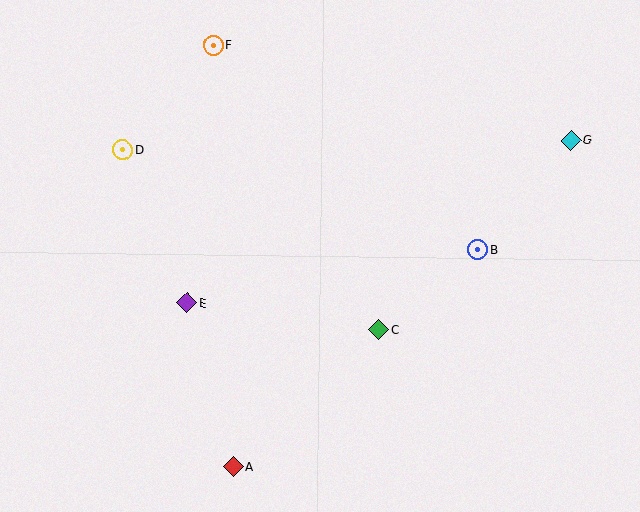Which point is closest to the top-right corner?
Point G is closest to the top-right corner.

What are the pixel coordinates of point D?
Point D is at (123, 150).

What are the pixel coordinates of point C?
Point C is at (379, 329).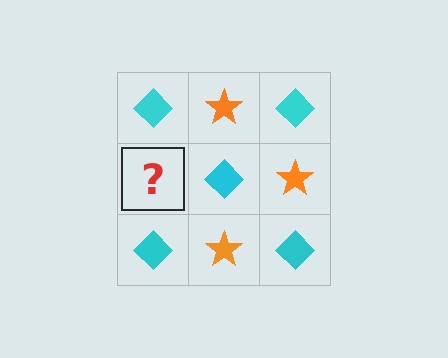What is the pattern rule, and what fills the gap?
The rule is that it alternates cyan diamond and orange star in a checkerboard pattern. The gap should be filled with an orange star.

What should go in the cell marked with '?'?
The missing cell should contain an orange star.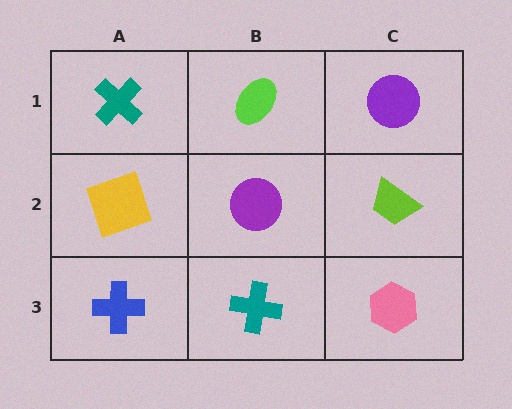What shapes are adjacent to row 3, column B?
A purple circle (row 2, column B), a blue cross (row 3, column A), a pink hexagon (row 3, column C).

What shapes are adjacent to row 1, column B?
A purple circle (row 2, column B), a teal cross (row 1, column A), a purple circle (row 1, column C).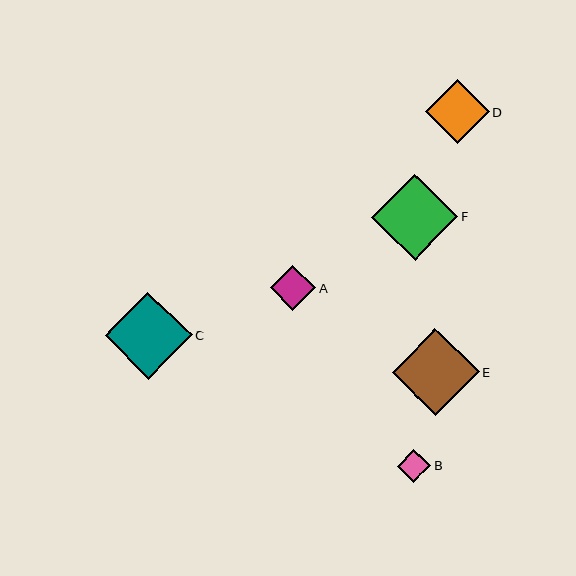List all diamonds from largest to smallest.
From largest to smallest: C, E, F, D, A, B.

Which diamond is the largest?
Diamond C is the largest with a size of approximately 87 pixels.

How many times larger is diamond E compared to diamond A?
Diamond E is approximately 1.9 times the size of diamond A.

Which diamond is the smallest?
Diamond B is the smallest with a size of approximately 33 pixels.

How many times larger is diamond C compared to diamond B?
Diamond C is approximately 2.6 times the size of diamond B.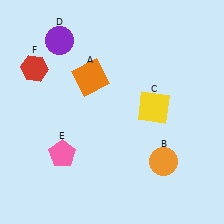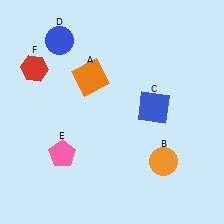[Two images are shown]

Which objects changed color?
C changed from yellow to blue. D changed from purple to blue.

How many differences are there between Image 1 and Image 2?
There are 2 differences between the two images.